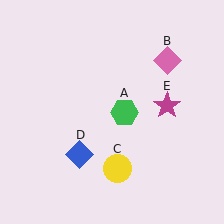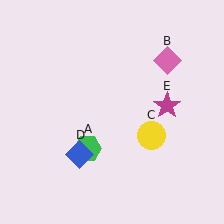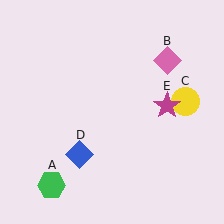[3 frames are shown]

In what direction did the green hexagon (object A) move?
The green hexagon (object A) moved down and to the left.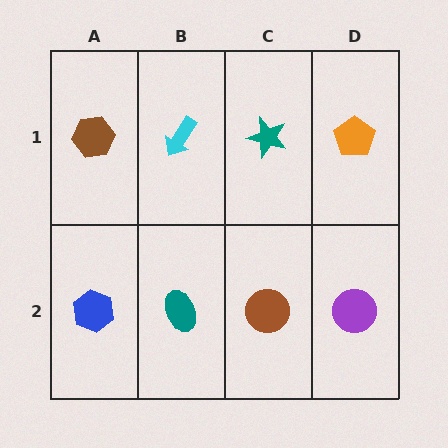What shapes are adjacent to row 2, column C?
A teal star (row 1, column C), a teal ellipse (row 2, column B), a purple circle (row 2, column D).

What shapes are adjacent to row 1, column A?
A blue hexagon (row 2, column A), a cyan arrow (row 1, column B).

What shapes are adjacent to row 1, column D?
A purple circle (row 2, column D), a teal star (row 1, column C).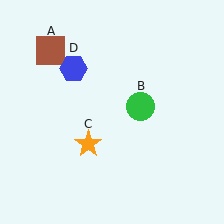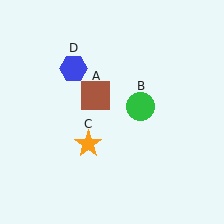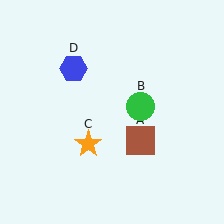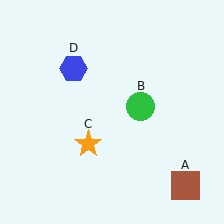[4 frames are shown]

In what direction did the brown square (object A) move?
The brown square (object A) moved down and to the right.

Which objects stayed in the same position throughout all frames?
Green circle (object B) and orange star (object C) and blue hexagon (object D) remained stationary.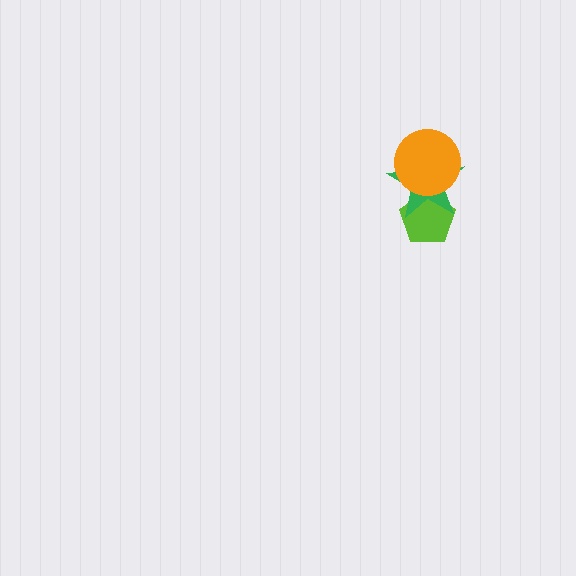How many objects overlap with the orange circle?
1 object overlaps with the orange circle.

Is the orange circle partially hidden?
No, no other shape covers it.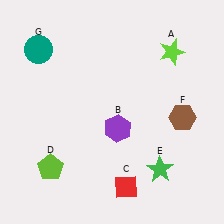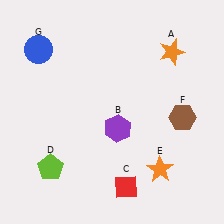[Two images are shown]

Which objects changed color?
A changed from lime to orange. E changed from green to orange. G changed from teal to blue.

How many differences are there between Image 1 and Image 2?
There are 3 differences between the two images.